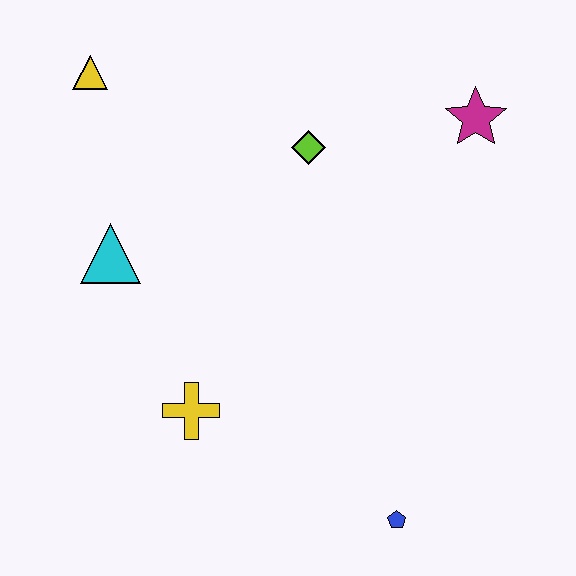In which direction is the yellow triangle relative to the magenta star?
The yellow triangle is to the left of the magenta star.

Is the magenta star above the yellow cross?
Yes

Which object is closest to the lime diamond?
The magenta star is closest to the lime diamond.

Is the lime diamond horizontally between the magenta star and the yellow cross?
Yes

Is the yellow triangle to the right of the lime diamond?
No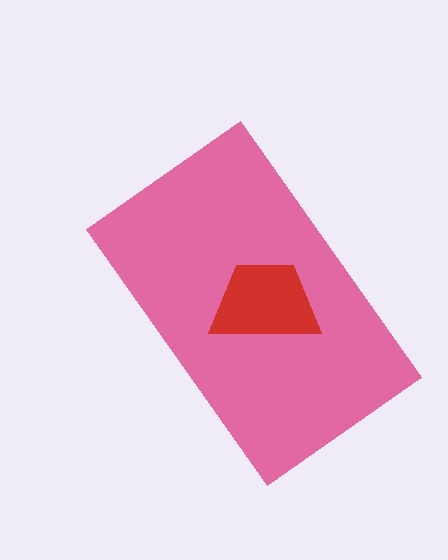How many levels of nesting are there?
2.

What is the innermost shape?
The red trapezoid.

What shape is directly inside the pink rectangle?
The red trapezoid.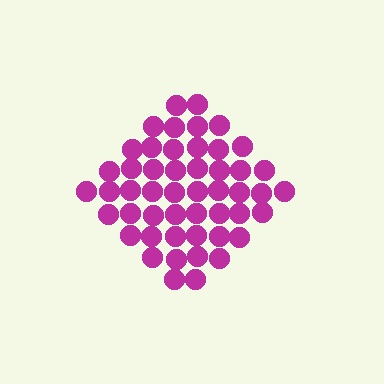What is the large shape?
The large shape is a diamond.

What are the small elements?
The small elements are circles.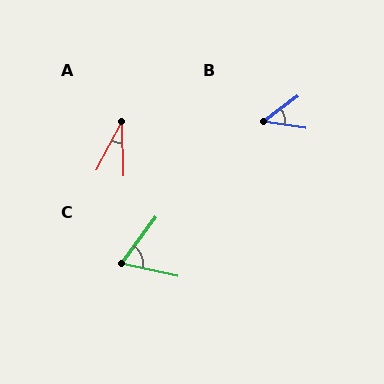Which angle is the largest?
C, at approximately 66 degrees.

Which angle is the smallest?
A, at approximately 30 degrees.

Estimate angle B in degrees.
Approximately 45 degrees.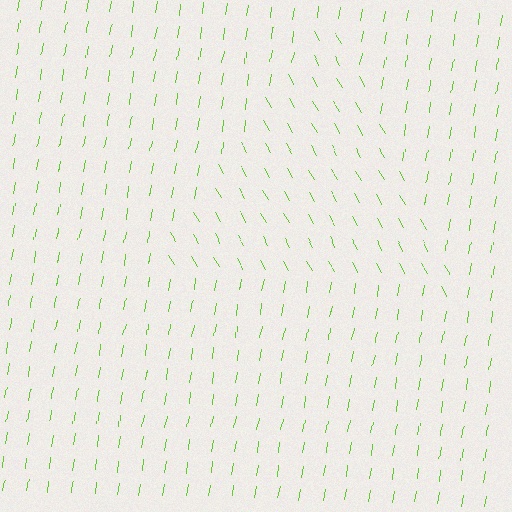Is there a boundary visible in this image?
Yes, there is a texture boundary formed by a change in line orientation.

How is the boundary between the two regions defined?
The boundary is defined purely by a change in line orientation (approximately 40 degrees difference). All lines are the same color and thickness.